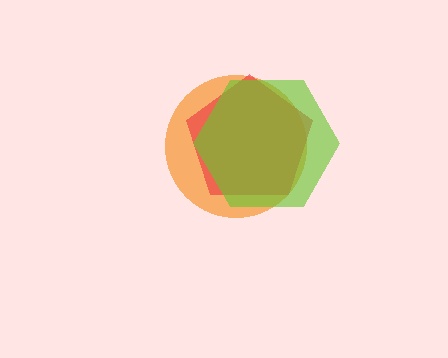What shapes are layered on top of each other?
The layered shapes are: an orange circle, a red pentagon, a lime hexagon.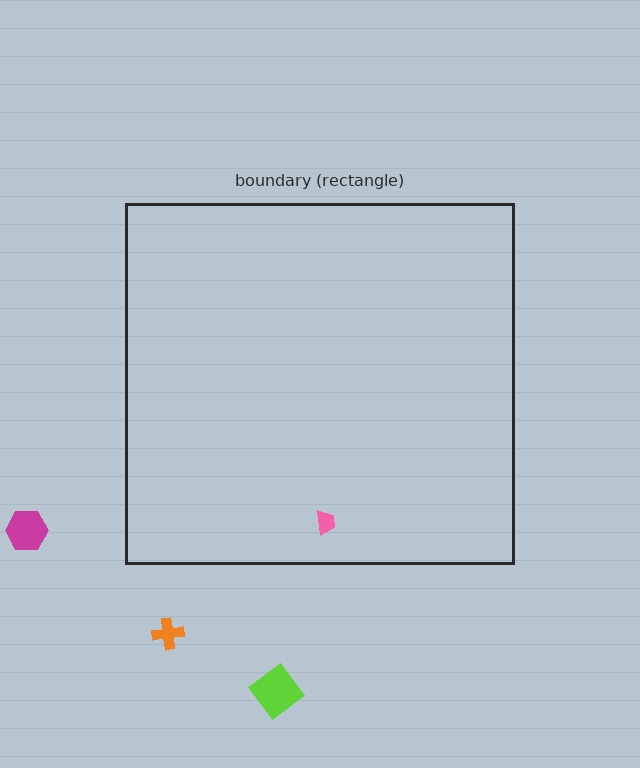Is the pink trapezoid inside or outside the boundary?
Inside.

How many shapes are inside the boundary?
1 inside, 3 outside.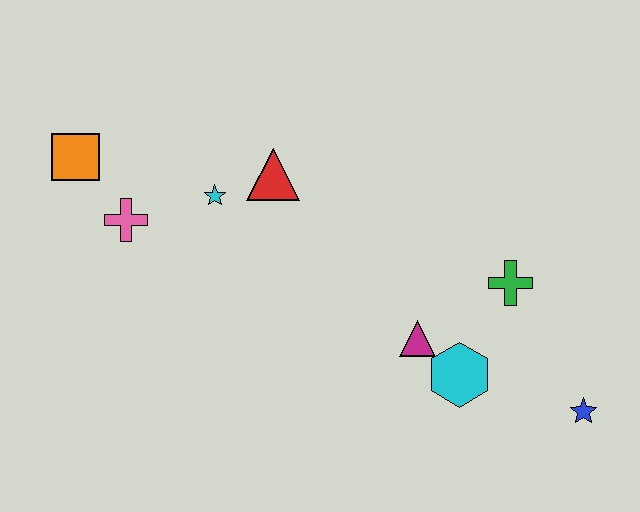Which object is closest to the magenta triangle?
The cyan hexagon is closest to the magenta triangle.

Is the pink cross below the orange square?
Yes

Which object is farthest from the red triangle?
The blue star is farthest from the red triangle.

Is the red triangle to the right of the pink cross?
Yes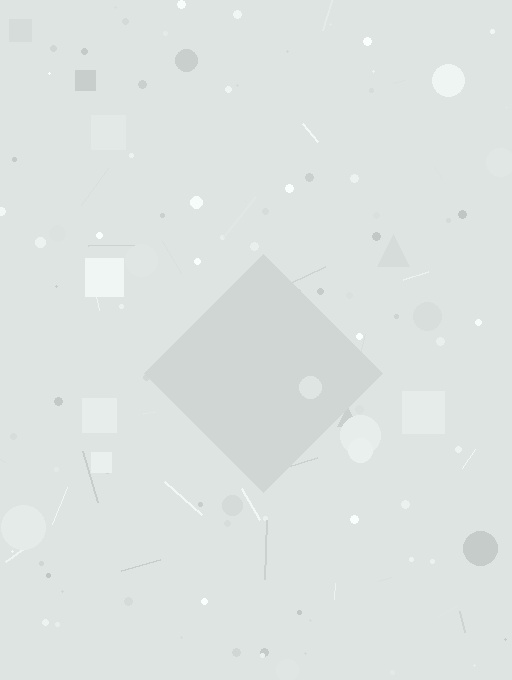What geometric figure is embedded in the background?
A diamond is embedded in the background.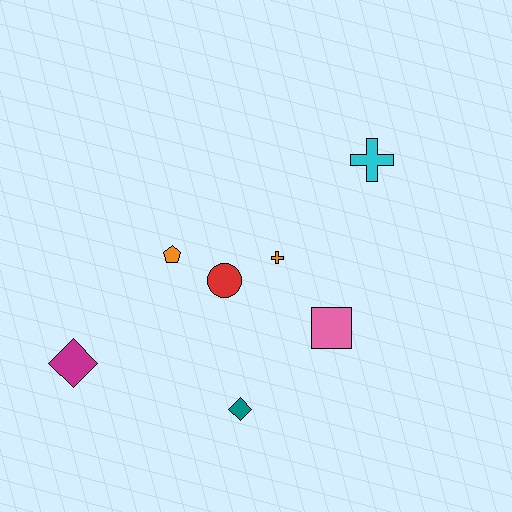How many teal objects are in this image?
There is 1 teal object.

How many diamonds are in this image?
There are 2 diamonds.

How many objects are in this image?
There are 7 objects.